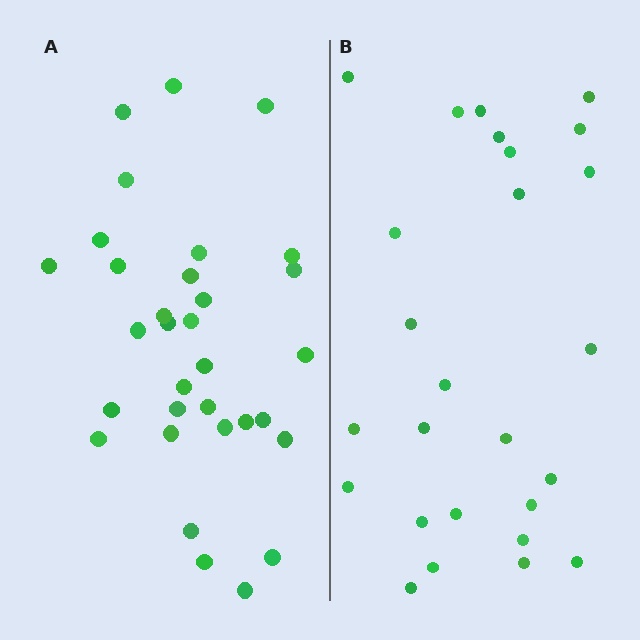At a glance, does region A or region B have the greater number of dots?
Region A (the left region) has more dots.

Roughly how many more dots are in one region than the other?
Region A has about 6 more dots than region B.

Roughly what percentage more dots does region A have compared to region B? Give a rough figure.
About 25% more.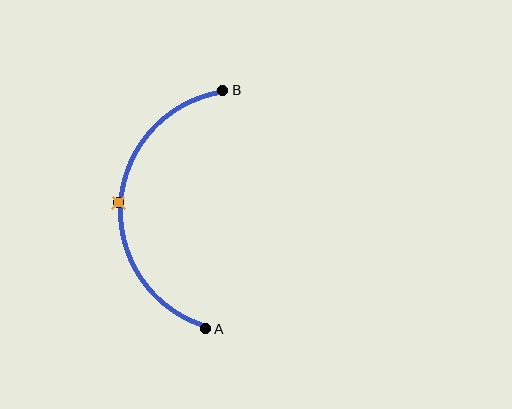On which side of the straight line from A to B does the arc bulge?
The arc bulges to the left of the straight line connecting A and B.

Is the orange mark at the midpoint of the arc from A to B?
Yes. The orange mark lies on the arc at equal arc-length from both A and B — it is the arc midpoint.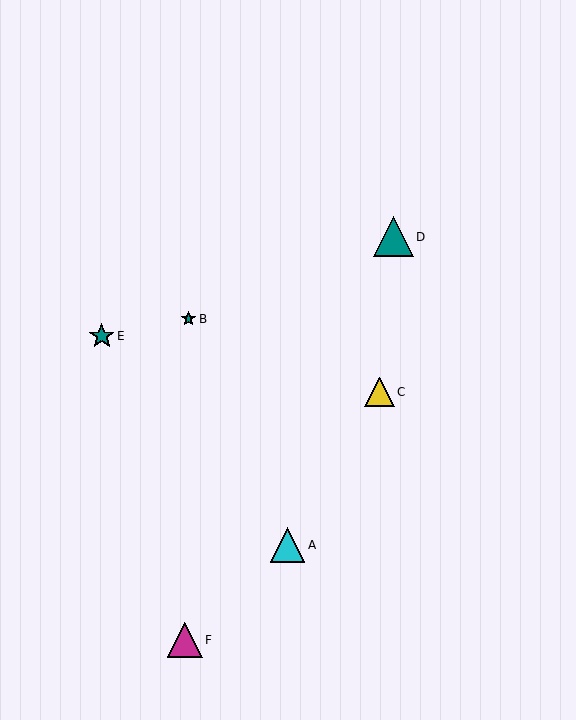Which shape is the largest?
The teal triangle (labeled D) is the largest.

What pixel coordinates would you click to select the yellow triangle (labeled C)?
Click at (379, 392) to select the yellow triangle C.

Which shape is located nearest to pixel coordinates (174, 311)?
The teal star (labeled B) at (188, 319) is nearest to that location.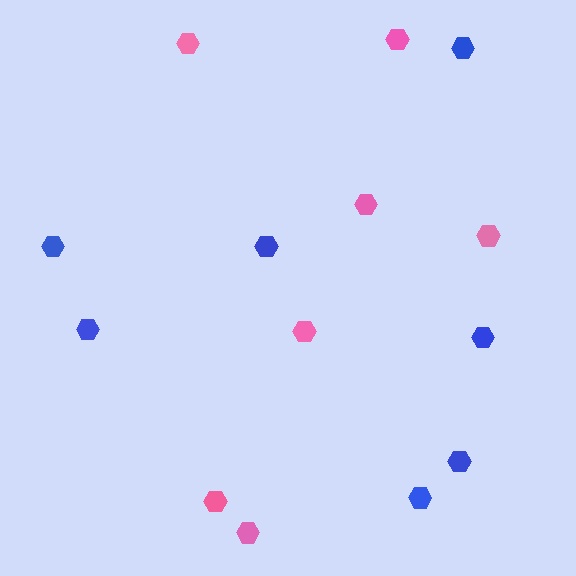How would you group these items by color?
There are 2 groups: one group of blue hexagons (7) and one group of pink hexagons (7).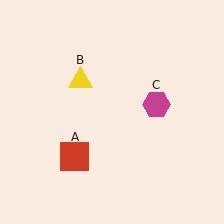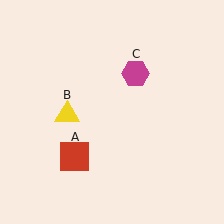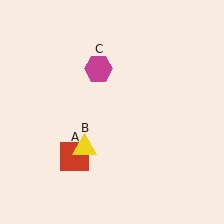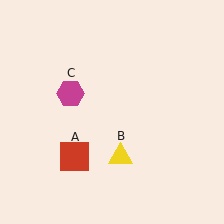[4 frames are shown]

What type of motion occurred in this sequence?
The yellow triangle (object B), magenta hexagon (object C) rotated counterclockwise around the center of the scene.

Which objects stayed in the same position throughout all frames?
Red square (object A) remained stationary.